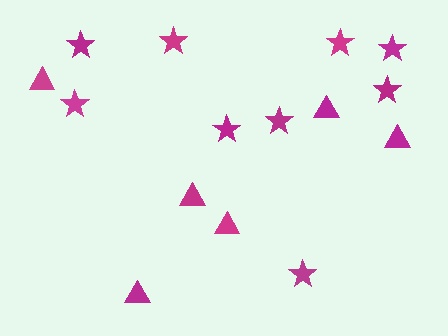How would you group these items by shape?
There are 2 groups: one group of stars (9) and one group of triangles (6).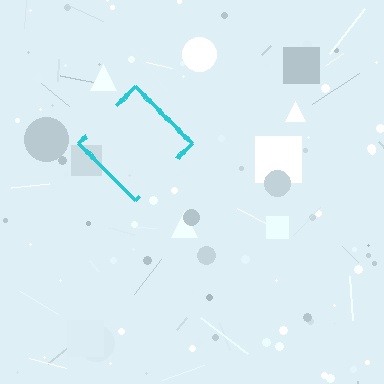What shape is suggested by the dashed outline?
The dashed outline suggests a diamond.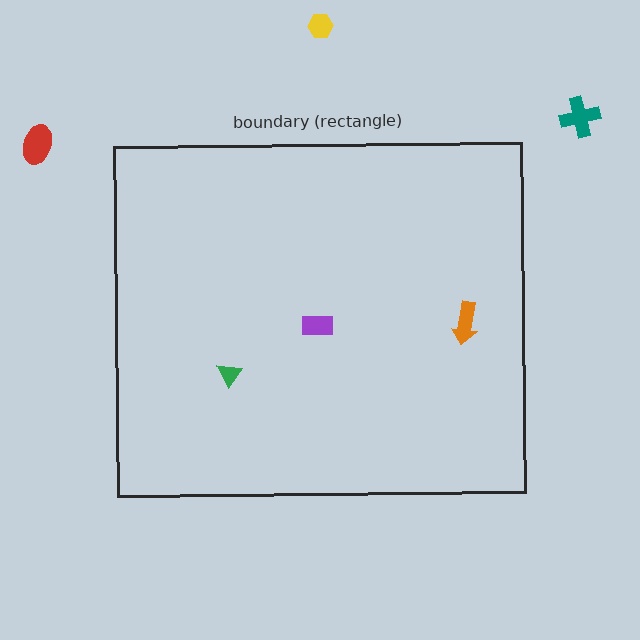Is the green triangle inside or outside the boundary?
Inside.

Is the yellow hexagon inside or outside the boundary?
Outside.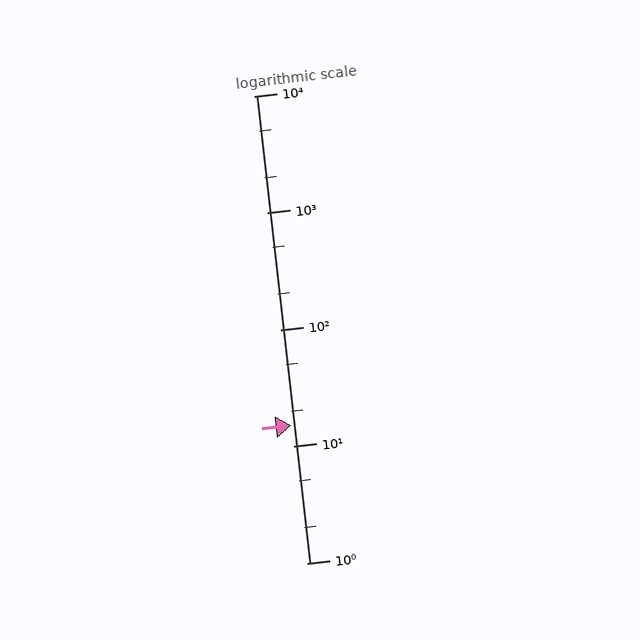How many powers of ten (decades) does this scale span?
The scale spans 4 decades, from 1 to 10000.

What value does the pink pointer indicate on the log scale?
The pointer indicates approximately 15.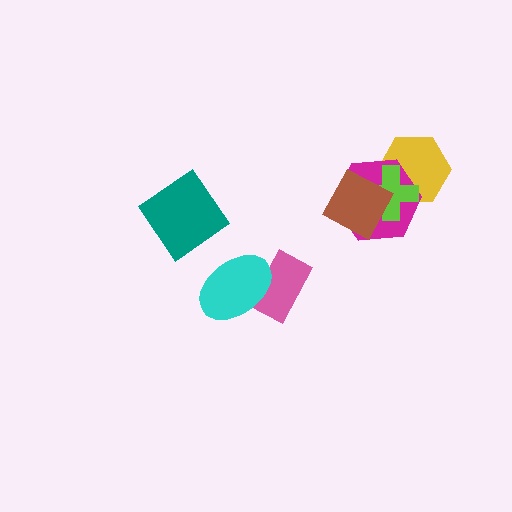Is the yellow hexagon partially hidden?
Yes, it is partially covered by another shape.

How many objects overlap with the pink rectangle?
1 object overlaps with the pink rectangle.